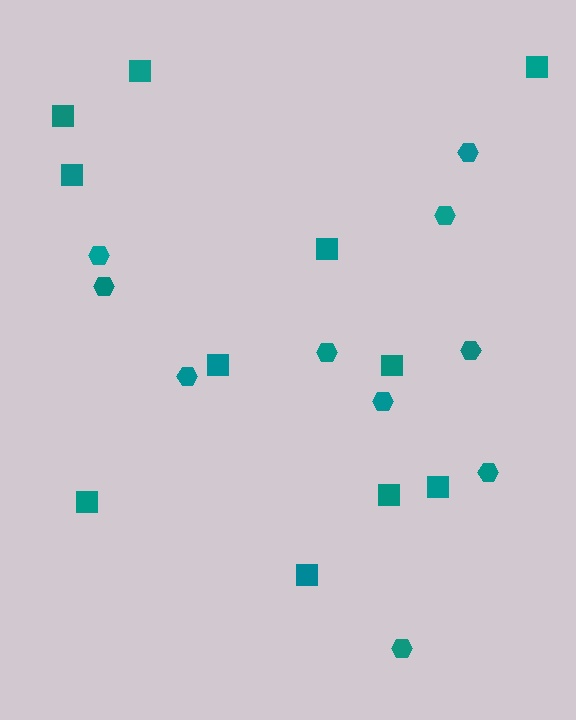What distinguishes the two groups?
There are 2 groups: one group of squares (11) and one group of hexagons (10).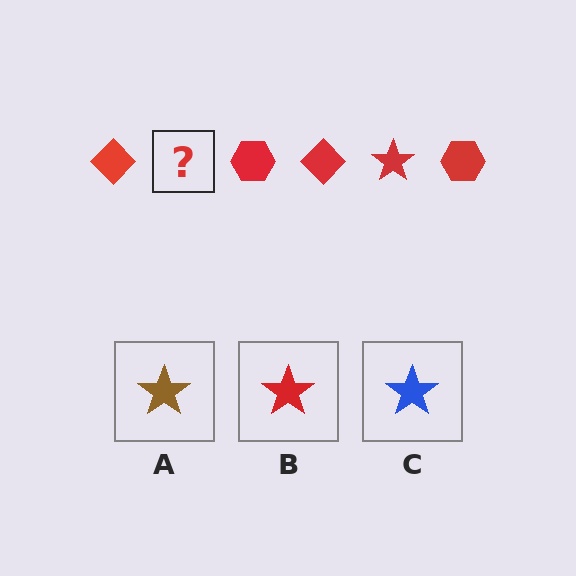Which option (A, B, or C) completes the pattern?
B.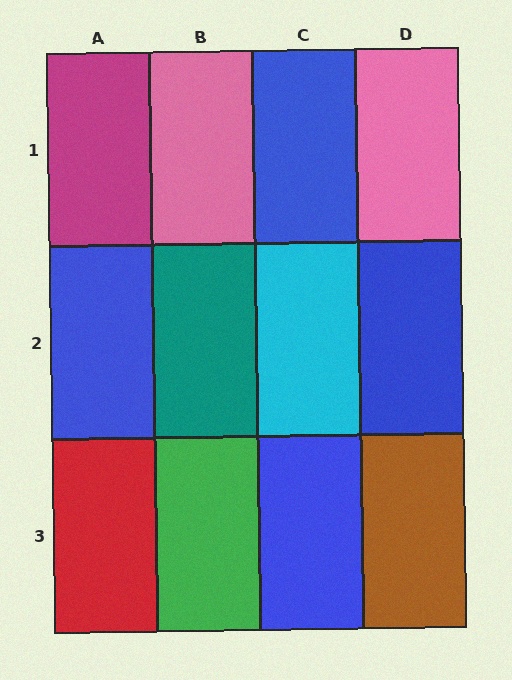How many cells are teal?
1 cell is teal.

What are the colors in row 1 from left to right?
Magenta, pink, blue, pink.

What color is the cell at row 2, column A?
Blue.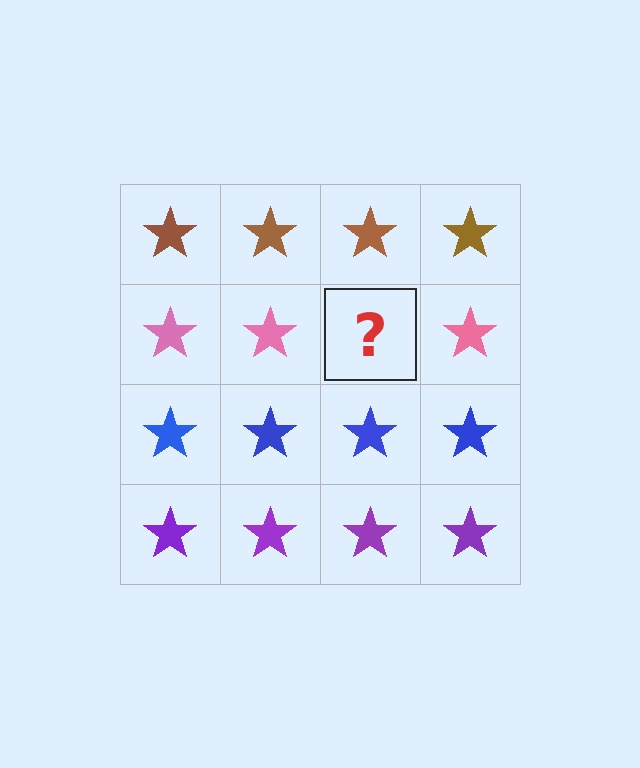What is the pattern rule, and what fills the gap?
The rule is that each row has a consistent color. The gap should be filled with a pink star.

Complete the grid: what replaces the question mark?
The question mark should be replaced with a pink star.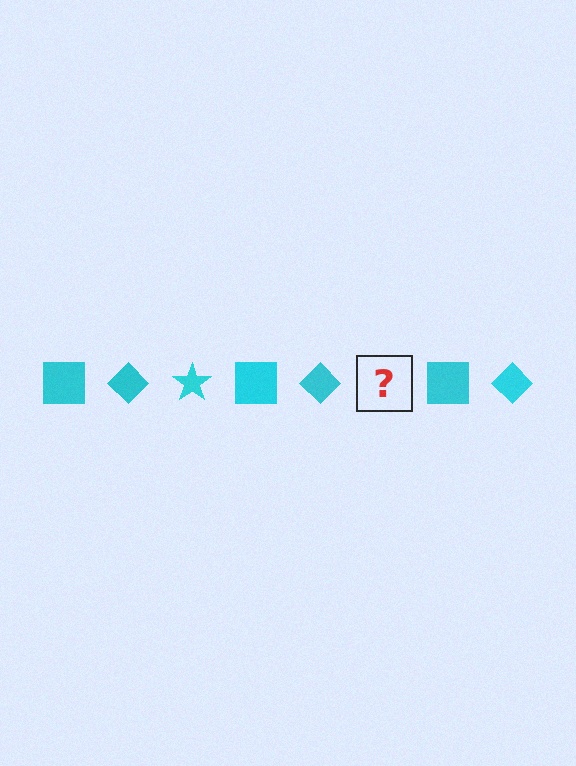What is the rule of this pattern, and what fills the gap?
The rule is that the pattern cycles through square, diamond, star shapes in cyan. The gap should be filled with a cyan star.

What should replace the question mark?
The question mark should be replaced with a cyan star.